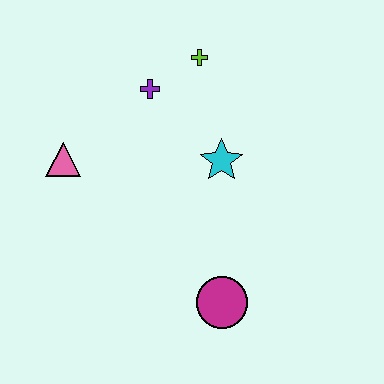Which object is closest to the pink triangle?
The purple cross is closest to the pink triangle.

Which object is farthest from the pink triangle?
The magenta circle is farthest from the pink triangle.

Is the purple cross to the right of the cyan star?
No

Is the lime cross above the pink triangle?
Yes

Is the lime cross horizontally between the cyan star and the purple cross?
Yes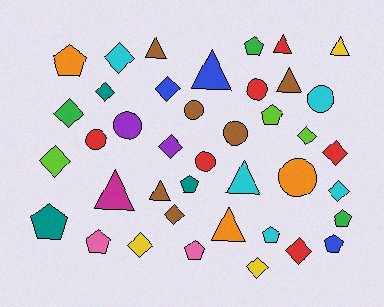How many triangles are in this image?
There are 9 triangles.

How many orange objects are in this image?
There are 3 orange objects.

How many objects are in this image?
There are 40 objects.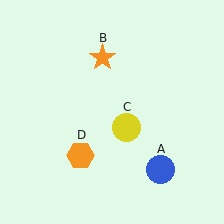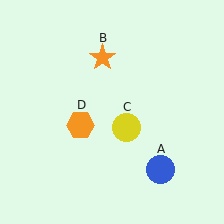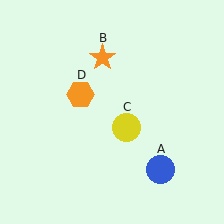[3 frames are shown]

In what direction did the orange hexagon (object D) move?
The orange hexagon (object D) moved up.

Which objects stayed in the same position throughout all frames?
Blue circle (object A) and orange star (object B) and yellow circle (object C) remained stationary.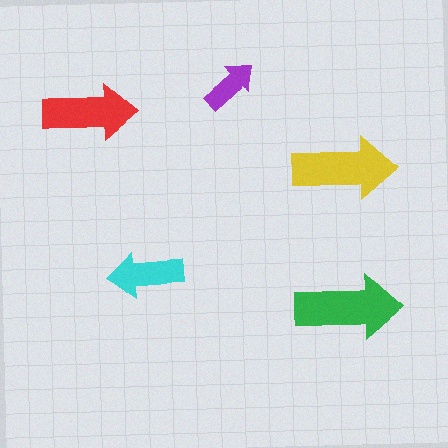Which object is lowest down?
The green arrow is bottommost.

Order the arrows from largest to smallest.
the green one, the yellow one, the red one, the cyan one, the purple one.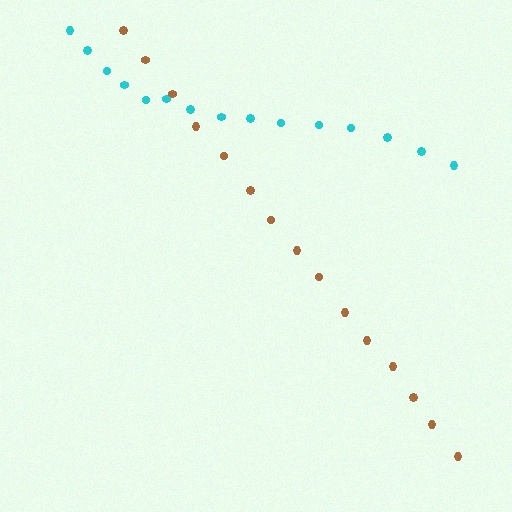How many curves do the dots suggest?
There are 2 distinct paths.